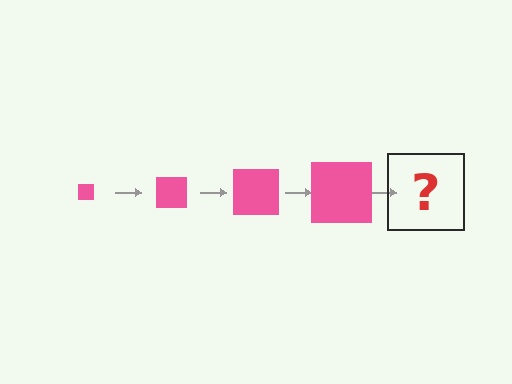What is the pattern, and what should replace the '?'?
The pattern is that the square gets progressively larger each step. The '?' should be a pink square, larger than the previous one.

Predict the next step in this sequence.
The next step is a pink square, larger than the previous one.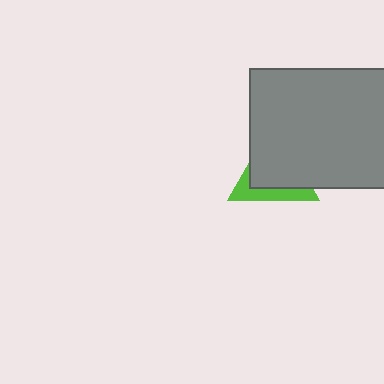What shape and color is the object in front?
The object in front is a gray rectangle.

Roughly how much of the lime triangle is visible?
A small part of it is visible (roughly 33%).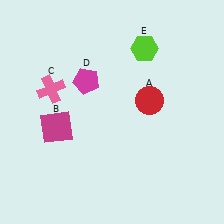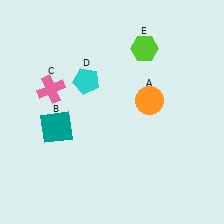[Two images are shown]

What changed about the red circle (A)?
In Image 1, A is red. In Image 2, it changed to orange.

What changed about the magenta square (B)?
In Image 1, B is magenta. In Image 2, it changed to teal.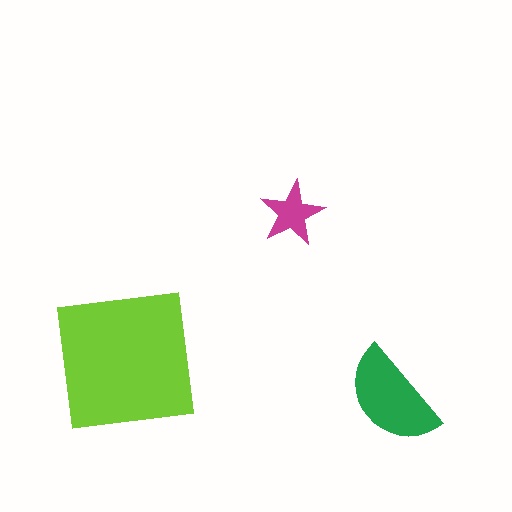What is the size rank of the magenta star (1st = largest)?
3rd.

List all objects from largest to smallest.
The lime square, the green semicircle, the magenta star.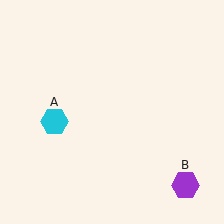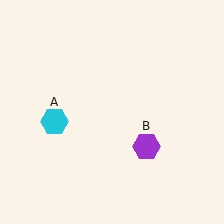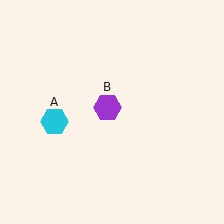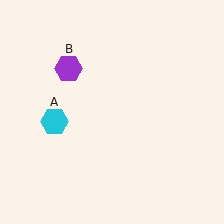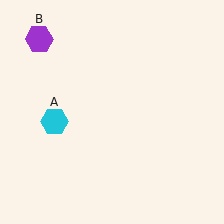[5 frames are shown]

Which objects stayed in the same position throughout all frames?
Cyan hexagon (object A) remained stationary.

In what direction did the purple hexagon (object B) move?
The purple hexagon (object B) moved up and to the left.